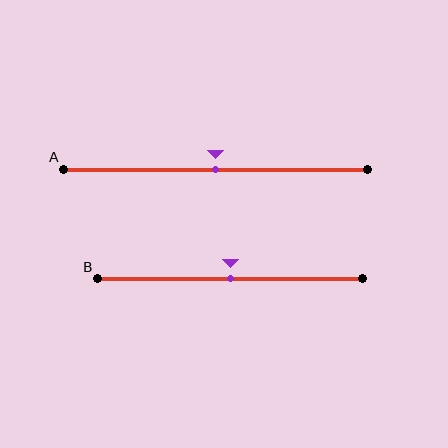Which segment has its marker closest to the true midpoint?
Segment A has its marker closest to the true midpoint.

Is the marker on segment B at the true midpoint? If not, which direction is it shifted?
Yes, the marker on segment B is at the true midpoint.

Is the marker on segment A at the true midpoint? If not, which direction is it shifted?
Yes, the marker on segment A is at the true midpoint.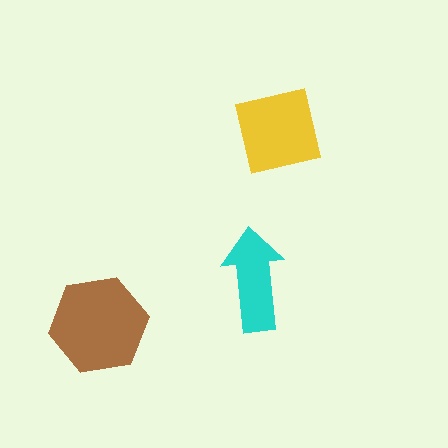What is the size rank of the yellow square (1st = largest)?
2nd.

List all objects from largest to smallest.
The brown hexagon, the yellow square, the cyan arrow.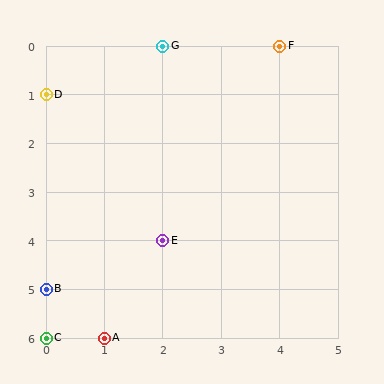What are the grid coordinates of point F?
Point F is at grid coordinates (4, 0).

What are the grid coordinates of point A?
Point A is at grid coordinates (1, 6).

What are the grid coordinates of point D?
Point D is at grid coordinates (0, 1).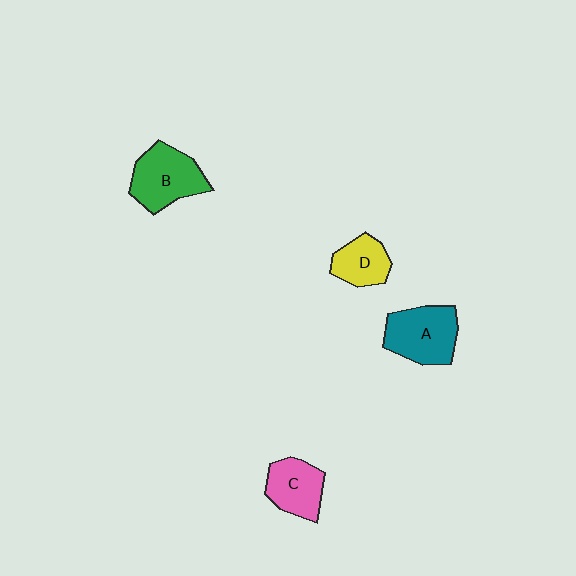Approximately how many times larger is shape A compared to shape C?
Approximately 1.3 times.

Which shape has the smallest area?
Shape D (yellow).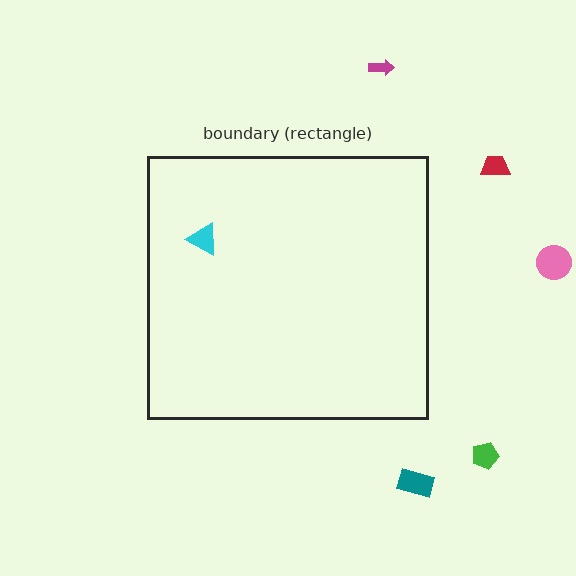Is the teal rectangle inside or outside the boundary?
Outside.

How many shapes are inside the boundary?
1 inside, 5 outside.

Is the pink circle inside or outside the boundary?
Outside.